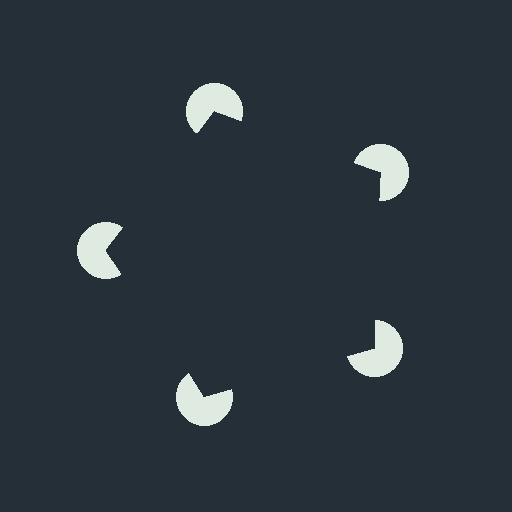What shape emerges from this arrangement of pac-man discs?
An illusory pentagon — its edges are inferred from the aligned wedge cuts in the pac-man discs, not physically drawn.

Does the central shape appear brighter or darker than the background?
It typically appears slightly darker than the background, even though no actual brightness change is drawn.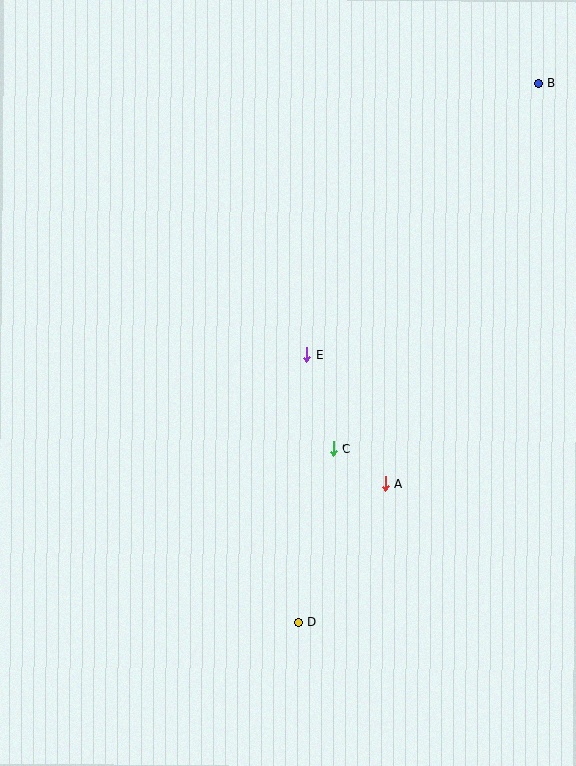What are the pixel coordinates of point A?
Point A is at (385, 484).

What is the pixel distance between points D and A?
The distance between D and A is 164 pixels.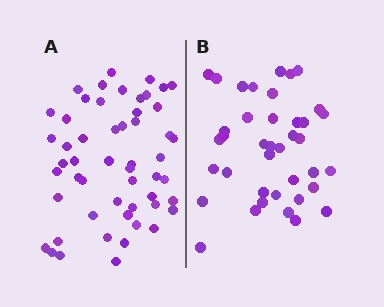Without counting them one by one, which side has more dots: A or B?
Region A (the left region) has more dots.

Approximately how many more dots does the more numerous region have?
Region A has approximately 15 more dots than region B.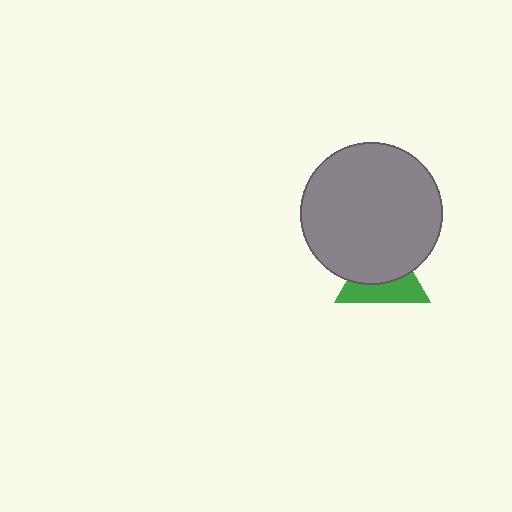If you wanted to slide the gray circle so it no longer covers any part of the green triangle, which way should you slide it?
Slide it up — that is the most direct way to separate the two shapes.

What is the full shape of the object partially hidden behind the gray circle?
The partially hidden object is a green triangle.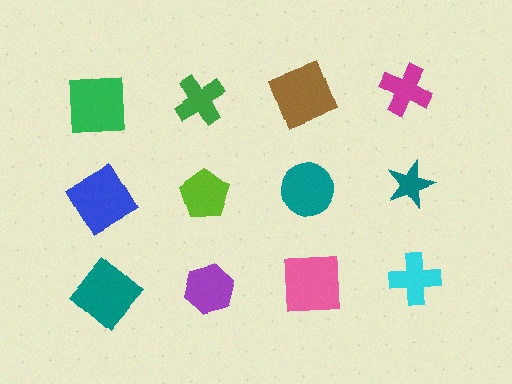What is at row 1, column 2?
A green cross.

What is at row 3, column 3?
A pink square.